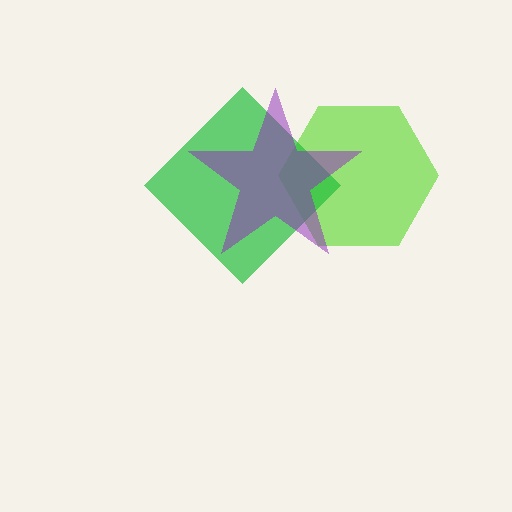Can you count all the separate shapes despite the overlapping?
Yes, there are 3 separate shapes.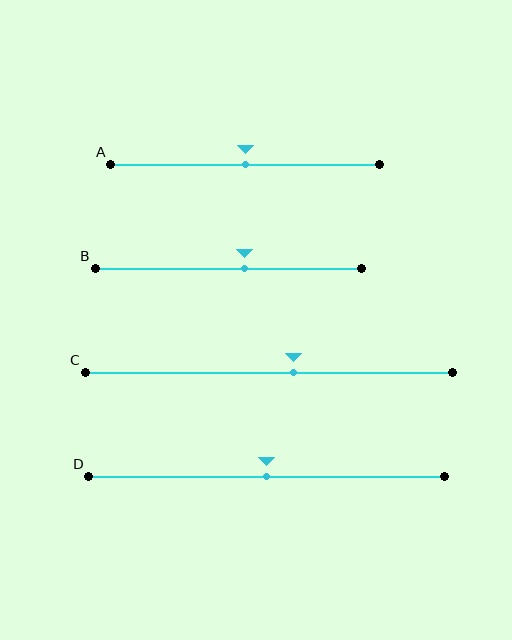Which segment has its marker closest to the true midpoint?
Segment A has its marker closest to the true midpoint.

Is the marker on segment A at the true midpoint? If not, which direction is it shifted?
Yes, the marker on segment A is at the true midpoint.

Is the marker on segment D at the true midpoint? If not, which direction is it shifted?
Yes, the marker on segment D is at the true midpoint.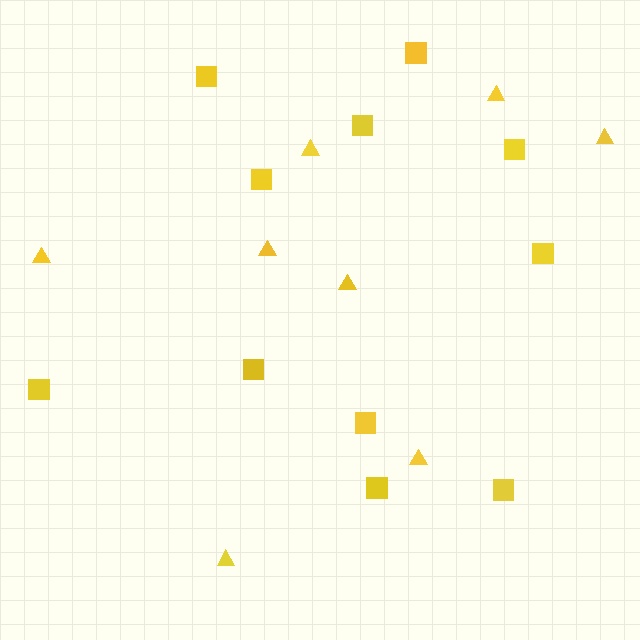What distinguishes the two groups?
There are 2 groups: one group of triangles (8) and one group of squares (11).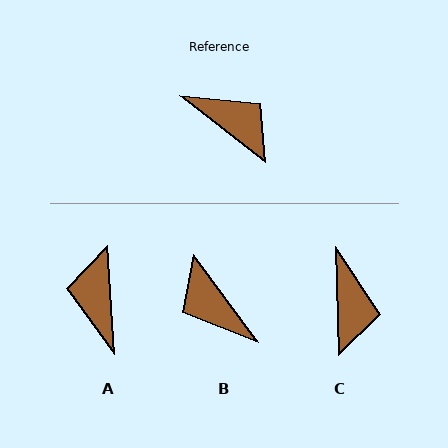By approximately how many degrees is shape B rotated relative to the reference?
Approximately 164 degrees counter-clockwise.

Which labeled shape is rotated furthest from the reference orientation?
B, about 164 degrees away.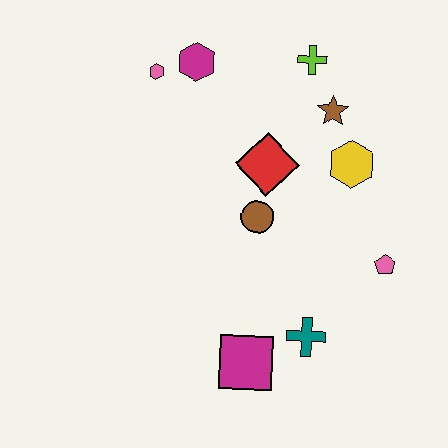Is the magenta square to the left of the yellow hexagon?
Yes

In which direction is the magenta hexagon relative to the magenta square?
The magenta hexagon is above the magenta square.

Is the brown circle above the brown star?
No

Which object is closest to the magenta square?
The teal cross is closest to the magenta square.